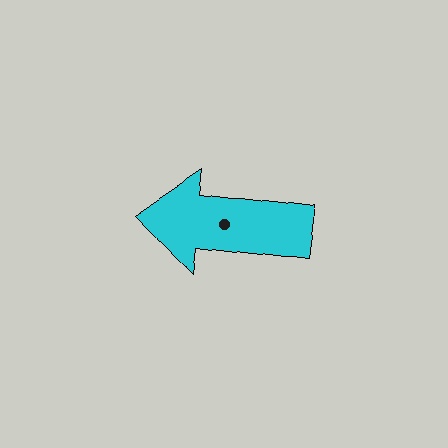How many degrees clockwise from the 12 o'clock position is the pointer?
Approximately 277 degrees.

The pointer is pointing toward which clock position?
Roughly 9 o'clock.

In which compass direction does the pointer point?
West.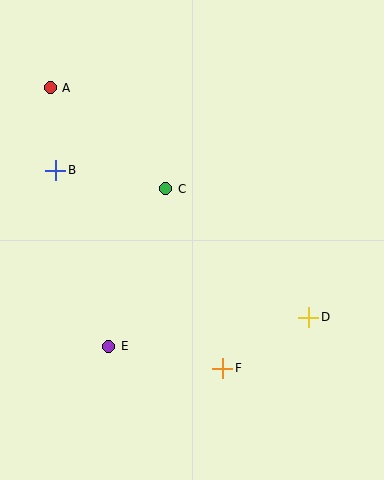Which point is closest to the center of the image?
Point C at (166, 189) is closest to the center.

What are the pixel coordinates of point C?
Point C is at (166, 189).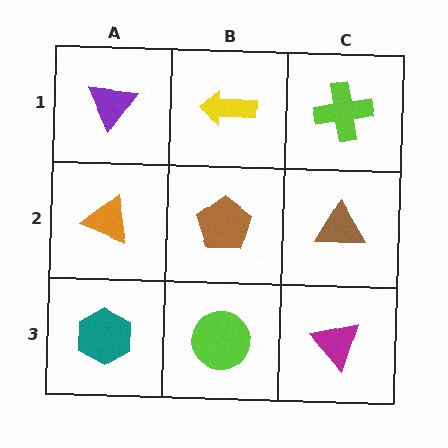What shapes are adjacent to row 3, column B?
A brown pentagon (row 2, column B), a teal hexagon (row 3, column A), a magenta triangle (row 3, column C).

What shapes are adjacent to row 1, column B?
A brown pentagon (row 2, column B), a purple triangle (row 1, column A), a lime cross (row 1, column C).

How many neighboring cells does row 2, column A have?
3.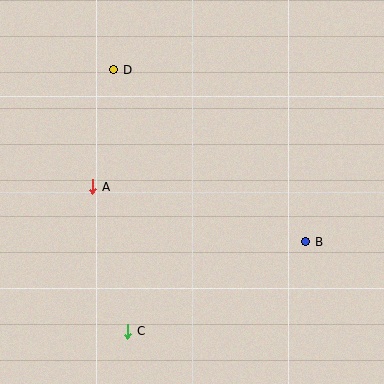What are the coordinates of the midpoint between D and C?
The midpoint between D and C is at (121, 200).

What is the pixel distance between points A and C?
The distance between A and C is 148 pixels.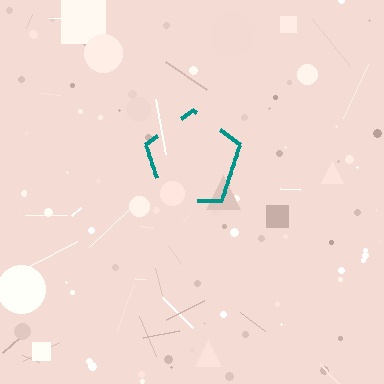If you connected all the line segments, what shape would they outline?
They would outline a pentagon.